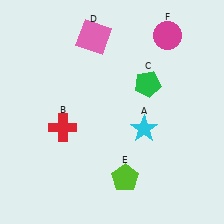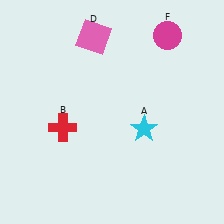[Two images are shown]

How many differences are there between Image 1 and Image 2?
There are 2 differences between the two images.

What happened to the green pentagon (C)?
The green pentagon (C) was removed in Image 2. It was in the top-right area of Image 1.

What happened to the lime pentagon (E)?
The lime pentagon (E) was removed in Image 2. It was in the bottom-right area of Image 1.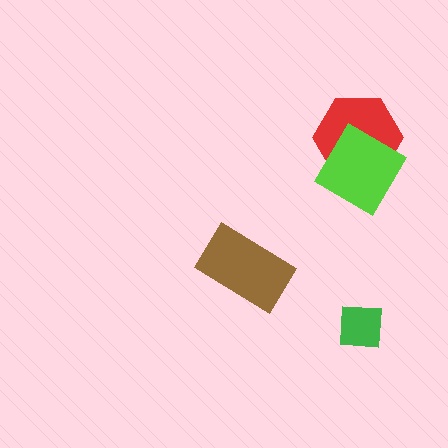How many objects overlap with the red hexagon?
1 object overlaps with the red hexagon.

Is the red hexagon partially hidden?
Yes, it is partially covered by another shape.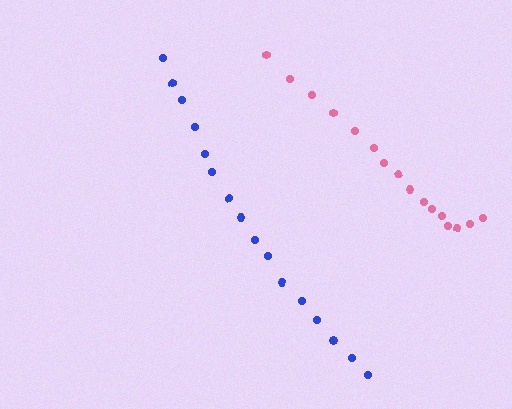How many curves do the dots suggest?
There are 2 distinct paths.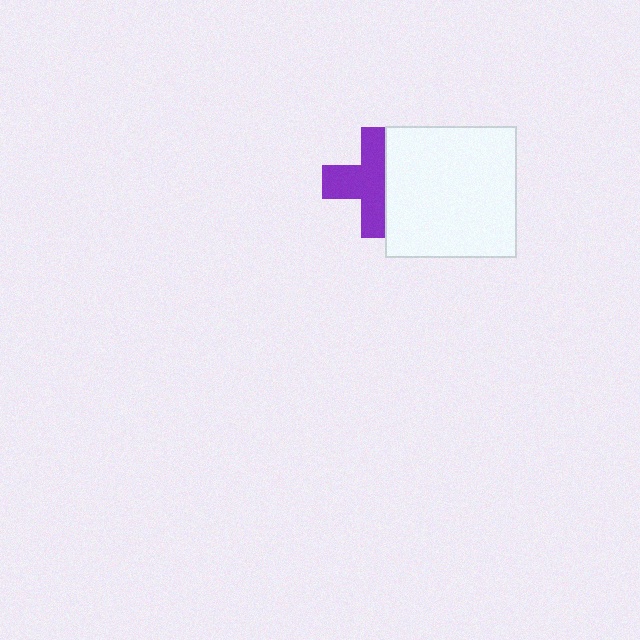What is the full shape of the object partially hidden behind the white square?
The partially hidden object is a purple cross.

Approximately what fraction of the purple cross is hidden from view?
Roughly 37% of the purple cross is hidden behind the white square.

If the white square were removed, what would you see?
You would see the complete purple cross.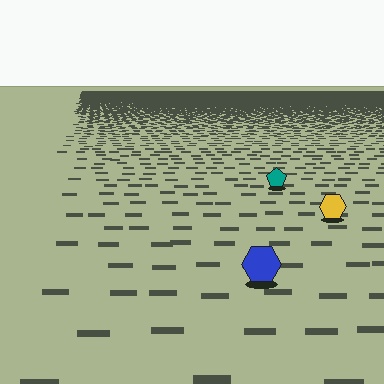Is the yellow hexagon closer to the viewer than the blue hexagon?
No. The blue hexagon is closer — you can tell from the texture gradient: the ground texture is coarser near it.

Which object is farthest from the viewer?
The teal pentagon is farthest from the viewer. It appears smaller and the ground texture around it is denser.